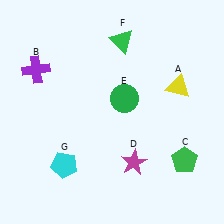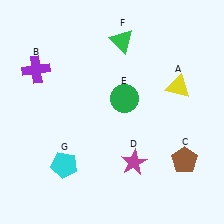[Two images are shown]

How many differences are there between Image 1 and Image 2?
There is 1 difference between the two images.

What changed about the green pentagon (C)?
In Image 1, C is green. In Image 2, it changed to brown.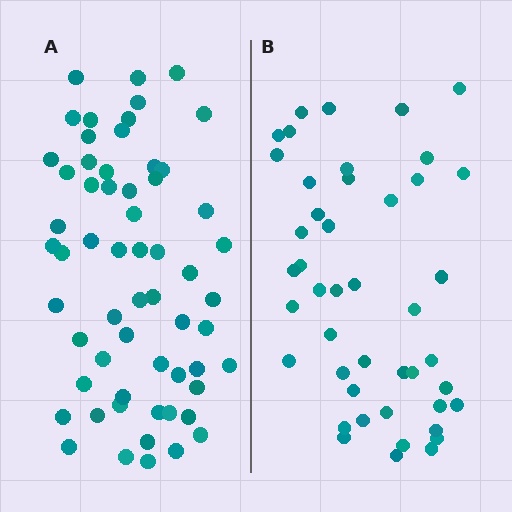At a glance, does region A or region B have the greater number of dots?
Region A (the left region) has more dots.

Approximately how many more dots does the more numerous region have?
Region A has approximately 15 more dots than region B.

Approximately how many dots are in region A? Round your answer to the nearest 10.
About 60 dots.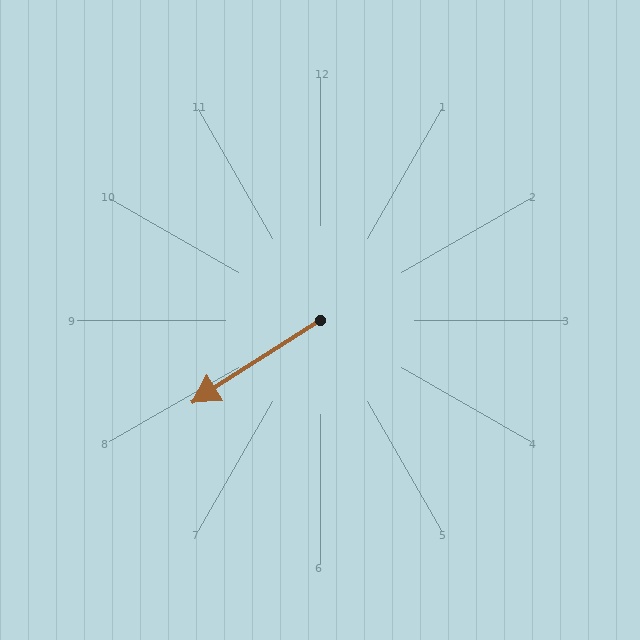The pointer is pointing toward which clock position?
Roughly 8 o'clock.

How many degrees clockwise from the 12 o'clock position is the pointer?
Approximately 237 degrees.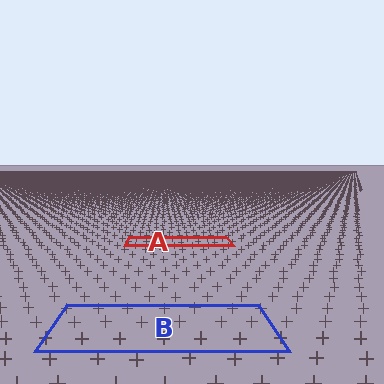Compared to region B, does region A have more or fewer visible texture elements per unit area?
Region A has more texture elements per unit area — they are packed more densely because it is farther away.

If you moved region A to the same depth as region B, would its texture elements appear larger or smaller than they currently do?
They would appear larger. At a closer depth, the same texture elements are projected at a bigger on-screen size.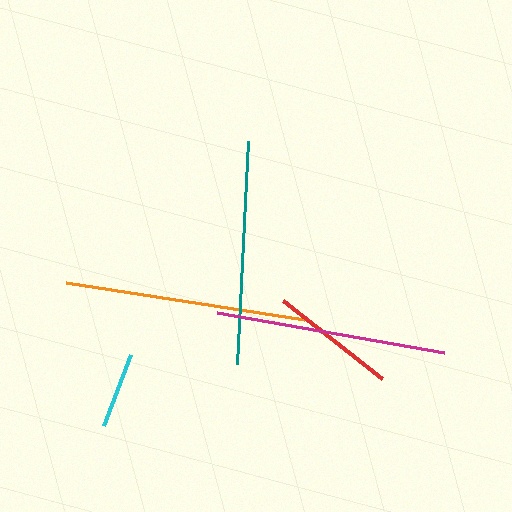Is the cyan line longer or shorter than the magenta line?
The magenta line is longer than the cyan line.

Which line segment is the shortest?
The cyan line is the shortest at approximately 76 pixels.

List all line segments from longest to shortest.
From longest to shortest: orange, magenta, teal, red, cyan.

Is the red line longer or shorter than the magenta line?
The magenta line is longer than the red line.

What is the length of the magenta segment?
The magenta segment is approximately 231 pixels long.